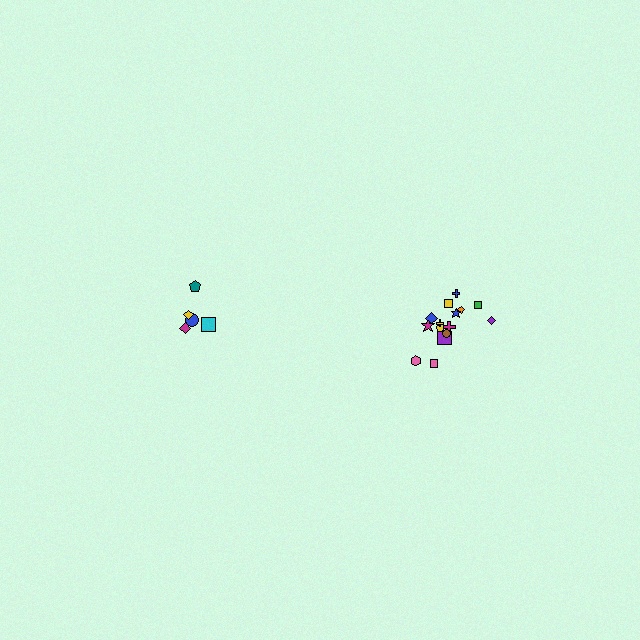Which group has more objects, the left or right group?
The right group.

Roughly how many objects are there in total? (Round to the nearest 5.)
Roughly 20 objects in total.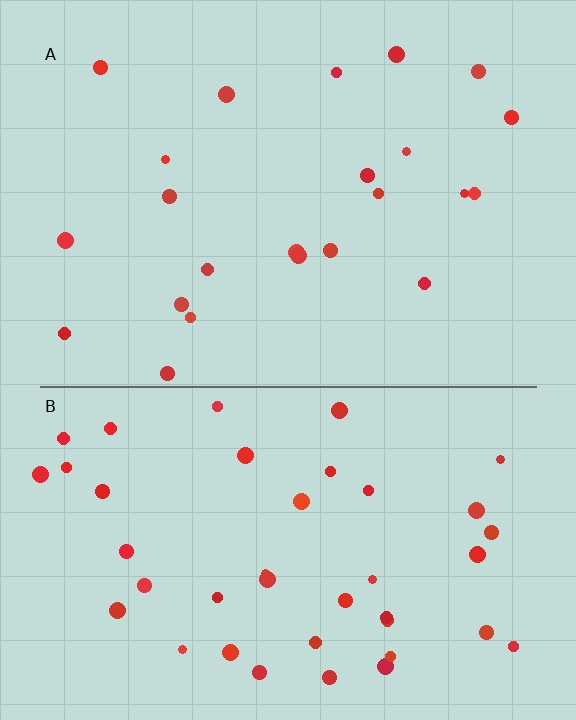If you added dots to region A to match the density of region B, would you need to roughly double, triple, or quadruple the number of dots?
Approximately double.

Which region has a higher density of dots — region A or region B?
B (the bottom).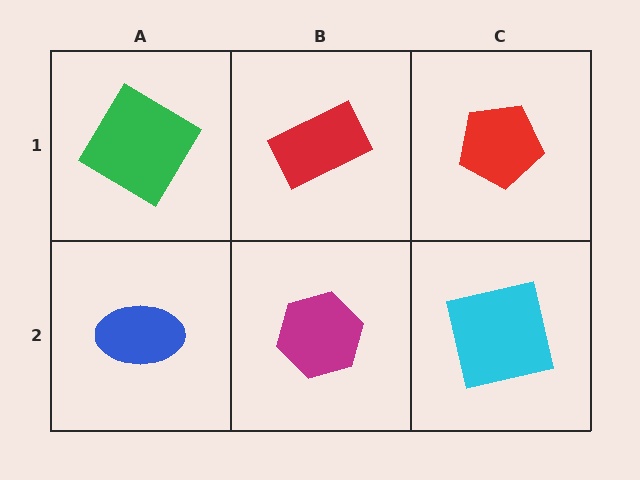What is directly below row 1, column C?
A cyan square.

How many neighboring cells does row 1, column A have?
2.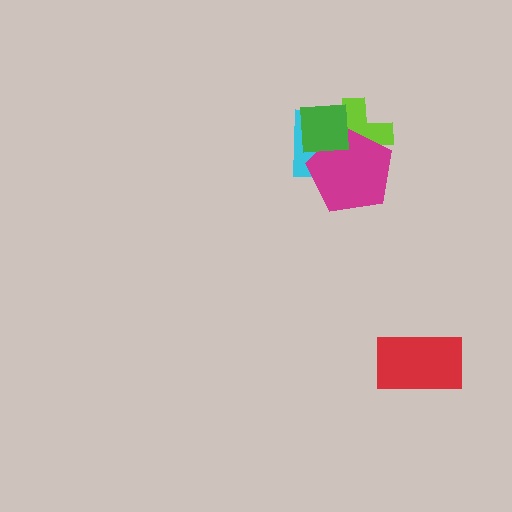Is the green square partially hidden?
No, no other shape covers it.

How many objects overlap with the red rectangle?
0 objects overlap with the red rectangle.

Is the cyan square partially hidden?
Yes, it is partially covered by another shape.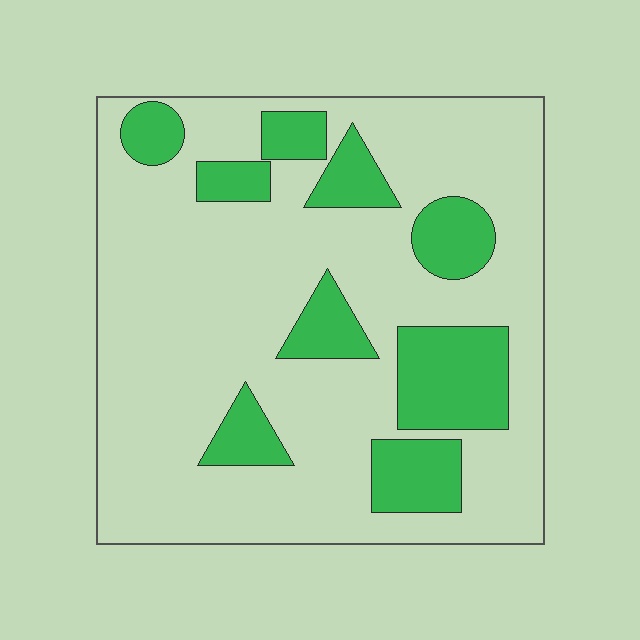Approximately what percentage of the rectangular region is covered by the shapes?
Approximately 25%.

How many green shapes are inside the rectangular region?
9.